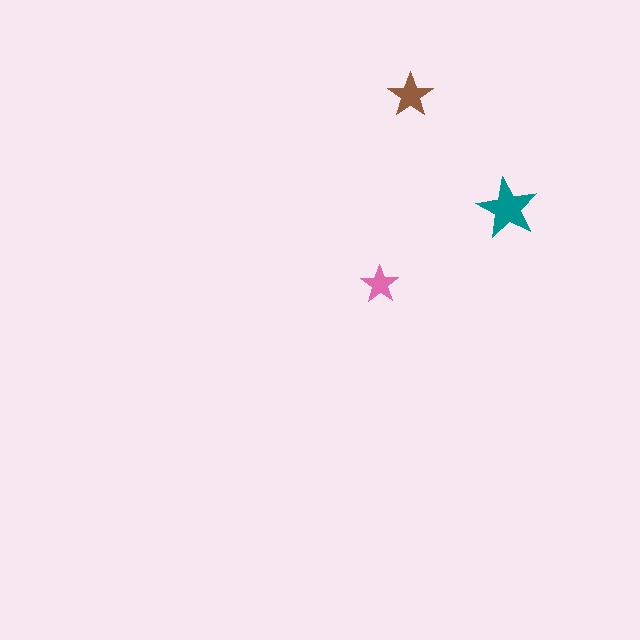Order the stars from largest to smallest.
the teal one, the brown one, the pink one.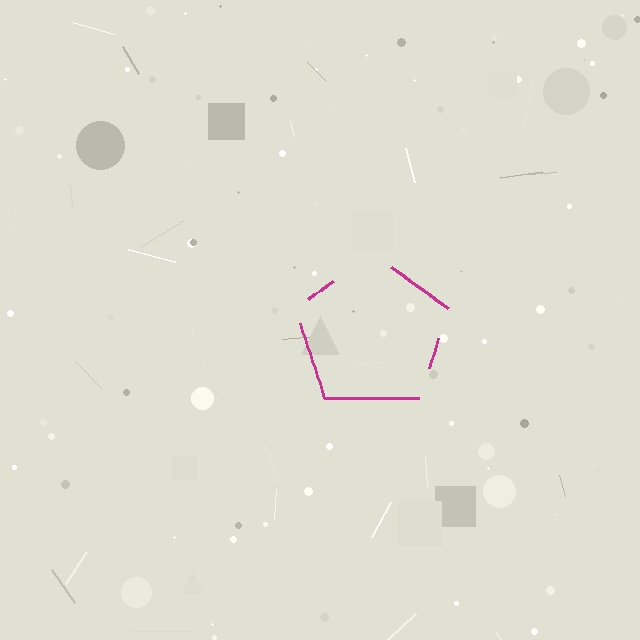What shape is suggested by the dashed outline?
The dashed outline suggests a pentagon.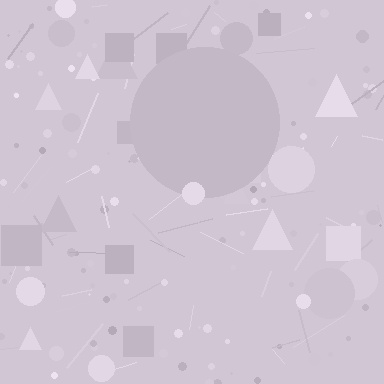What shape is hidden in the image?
A circle is hidden in the image.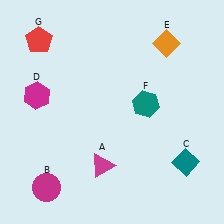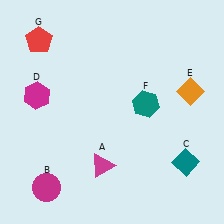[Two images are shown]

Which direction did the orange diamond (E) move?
The orange diamond (E) moved down.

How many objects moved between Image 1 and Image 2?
1 object moved between the two images.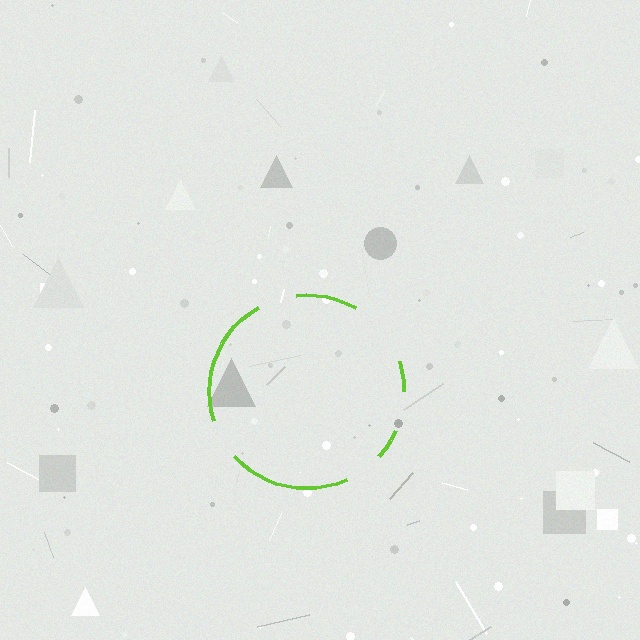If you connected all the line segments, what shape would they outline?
They would outline a circle.